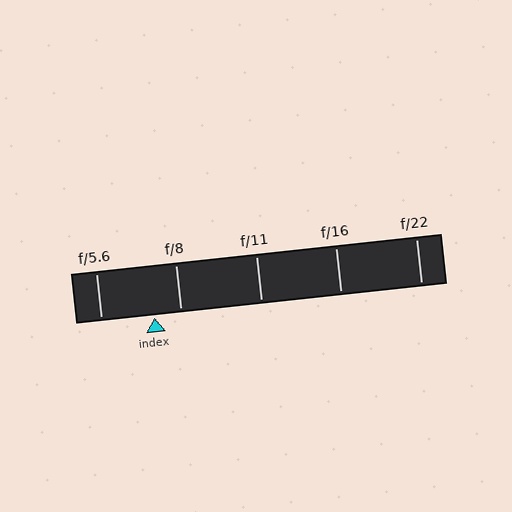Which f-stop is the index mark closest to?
The index mark is closest to f/8.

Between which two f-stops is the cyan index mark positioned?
The index mark is between f/5.6 and f/8.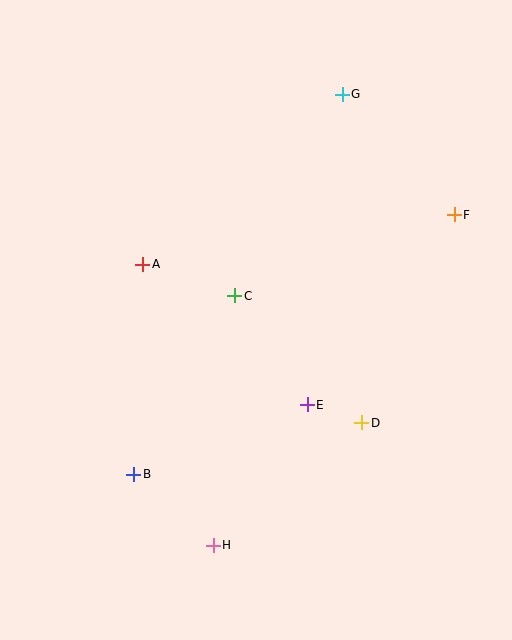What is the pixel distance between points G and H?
The distance between G and H is 469 pixels.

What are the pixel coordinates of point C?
Point C is at (235, 296).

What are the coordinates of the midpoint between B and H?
The midpoint between B and H is at (173, 510).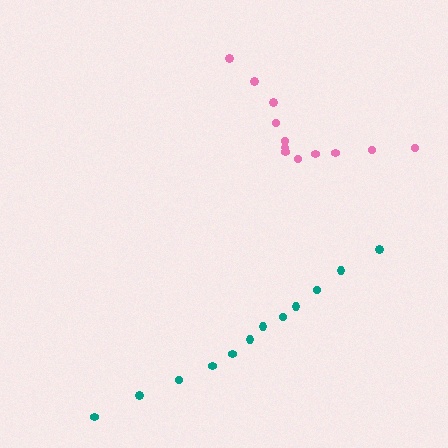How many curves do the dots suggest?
There are 2 distinct paths.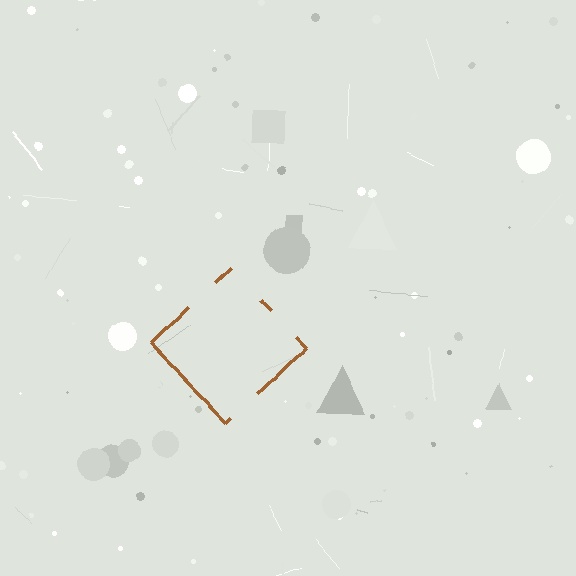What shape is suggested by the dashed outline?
The dashed outline suggests a diamond.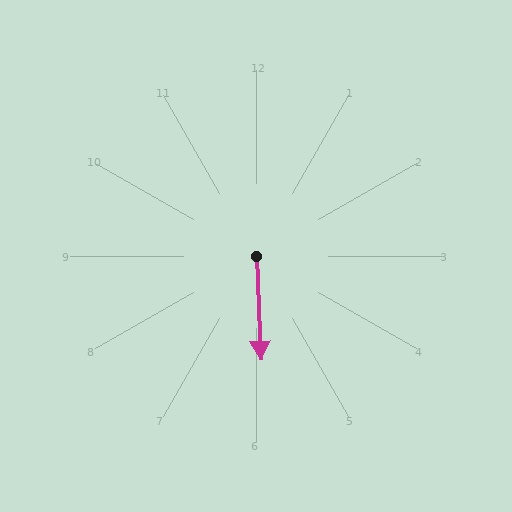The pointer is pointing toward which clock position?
Roughly 6 o'clock.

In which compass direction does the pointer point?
South.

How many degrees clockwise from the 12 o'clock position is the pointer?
Approximately 177 degrees.